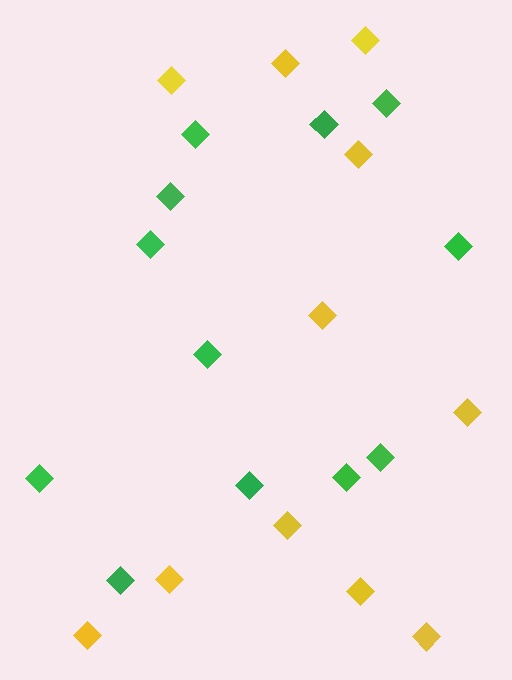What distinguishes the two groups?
There are 2 groups: one group of green diamonds (12) and one group of yellow diamonds (11).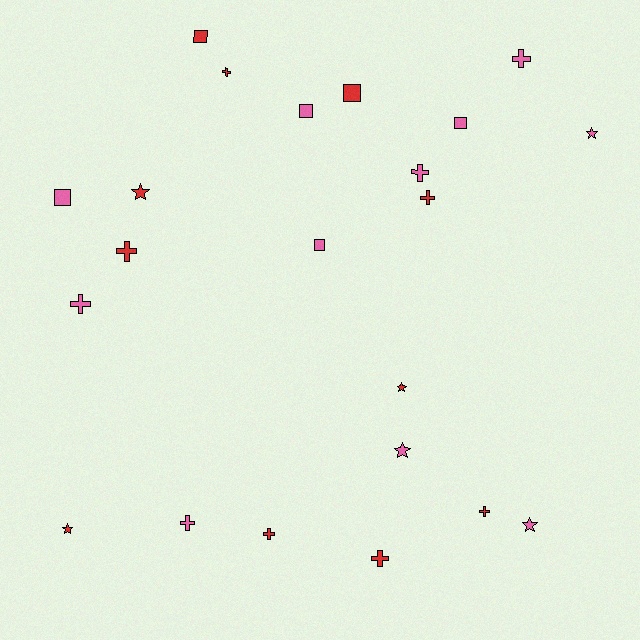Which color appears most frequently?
Pink, with 11 objects.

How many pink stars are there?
There are 3 pink stars.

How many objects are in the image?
There are 22 objects.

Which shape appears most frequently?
Cross, with 10 objects.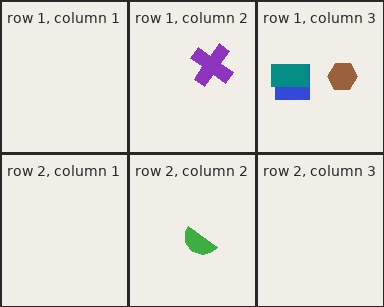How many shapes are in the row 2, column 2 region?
1.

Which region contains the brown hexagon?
The row 1, column 3 region.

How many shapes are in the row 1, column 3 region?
3.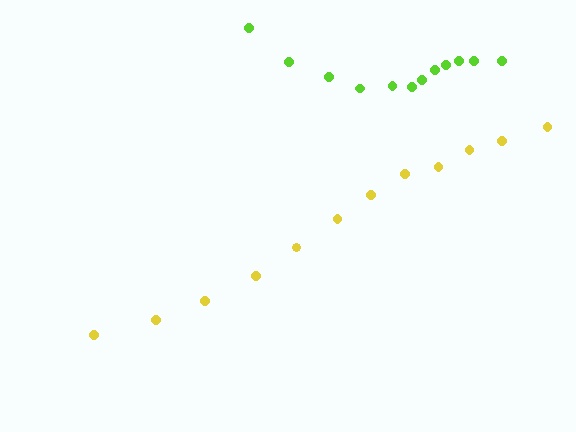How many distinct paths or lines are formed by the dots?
There are 2 distinct paths.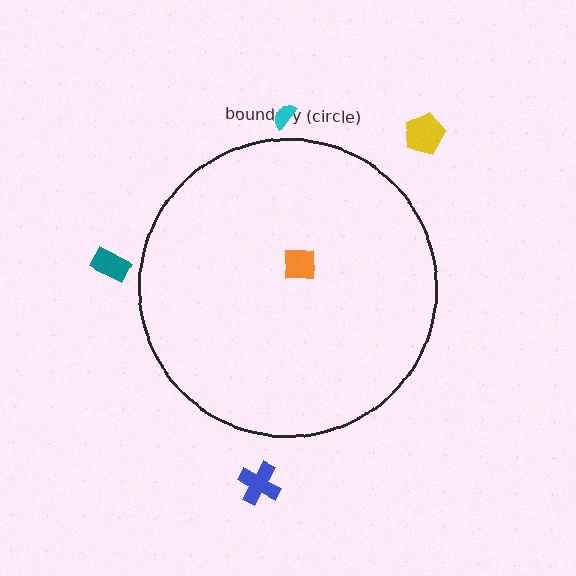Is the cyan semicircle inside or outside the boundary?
Outside.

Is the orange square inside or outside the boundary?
Inside.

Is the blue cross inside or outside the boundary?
Outside.